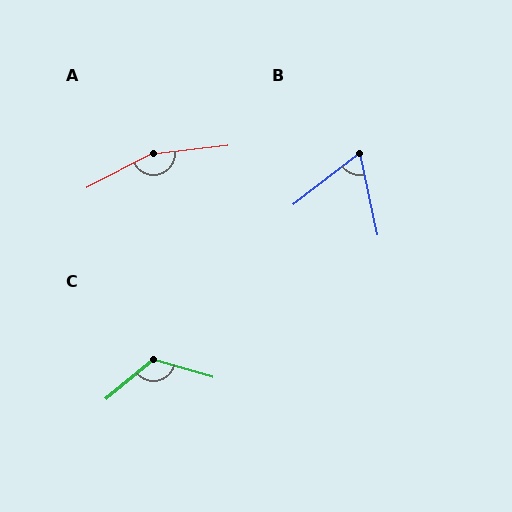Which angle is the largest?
A, at approximately 159 degrees.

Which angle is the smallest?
B, at approximately 65 degrees.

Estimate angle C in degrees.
Approximately 124 degrees.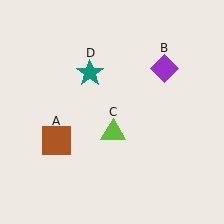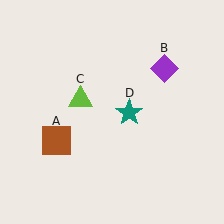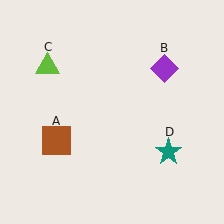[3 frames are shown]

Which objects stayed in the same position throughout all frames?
Brown square (object A) and purple diamond (object B) remained stationary.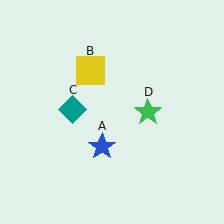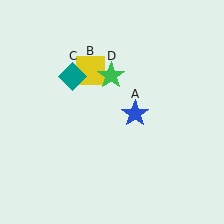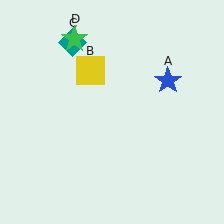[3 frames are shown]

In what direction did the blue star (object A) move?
The blue star (object A) moved up and to the right.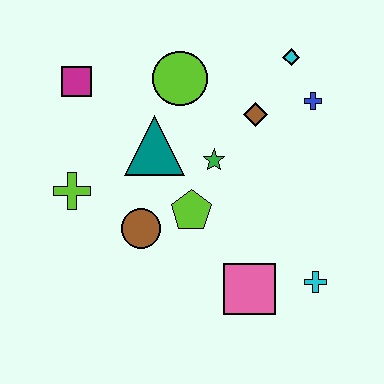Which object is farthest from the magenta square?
The cyan cross is farthest from the magenta square.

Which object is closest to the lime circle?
The teal triangle is closest to the lime circle.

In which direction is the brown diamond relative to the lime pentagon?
The brown diamond is above the lime pentagon.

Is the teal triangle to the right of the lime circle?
No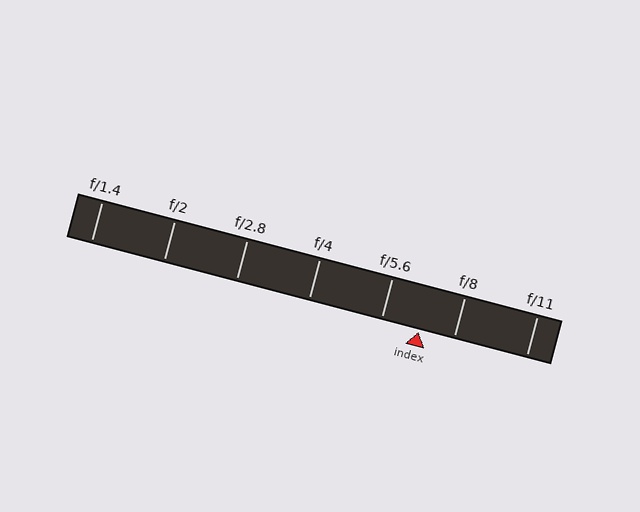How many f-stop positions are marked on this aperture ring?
There are 7 f-stop positions marked.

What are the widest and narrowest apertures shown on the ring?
The widest aperture shown is f/1.4 and the narrowest is f/11.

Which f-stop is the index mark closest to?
The index mark is closest to f/8.